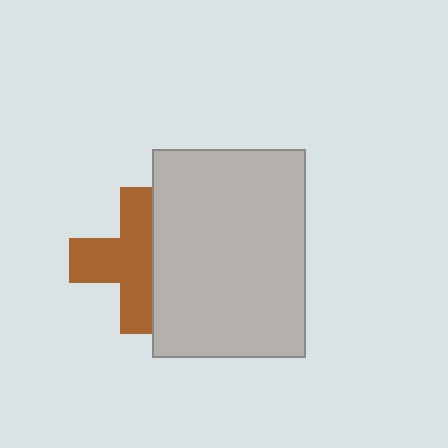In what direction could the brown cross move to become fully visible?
The brown cross could move left. That would shift it out from behind the light gray rectangle entirely.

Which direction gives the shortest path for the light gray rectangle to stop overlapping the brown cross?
Moving right gives the shortest separation.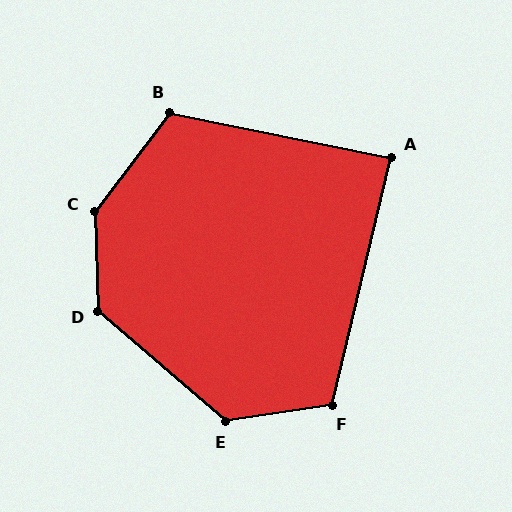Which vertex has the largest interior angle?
C, at approximately 141 degrees.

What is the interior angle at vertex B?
Approximately 116 degrees (obtuse).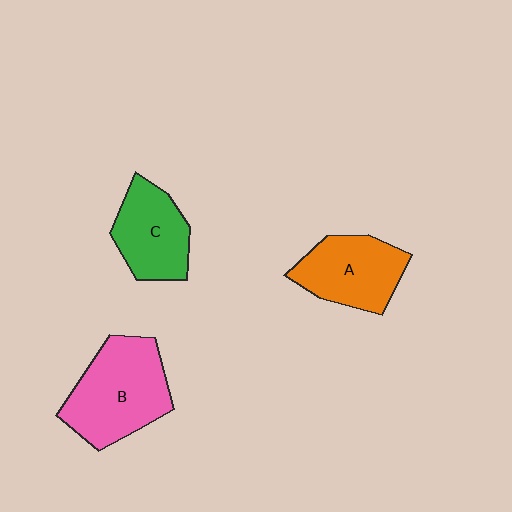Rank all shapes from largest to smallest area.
From largest to smallest: B (pink), A (orange), C (green).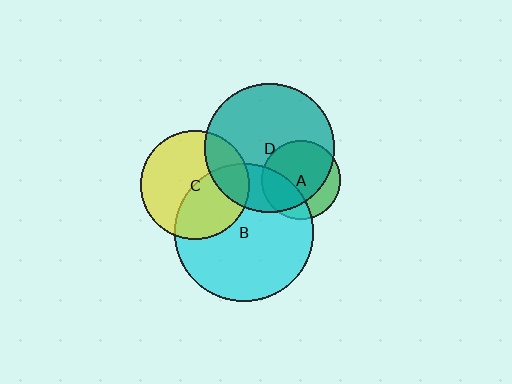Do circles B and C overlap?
Yes.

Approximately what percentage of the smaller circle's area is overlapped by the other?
Approximately 45%.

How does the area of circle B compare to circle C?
Approximately 1.6 times.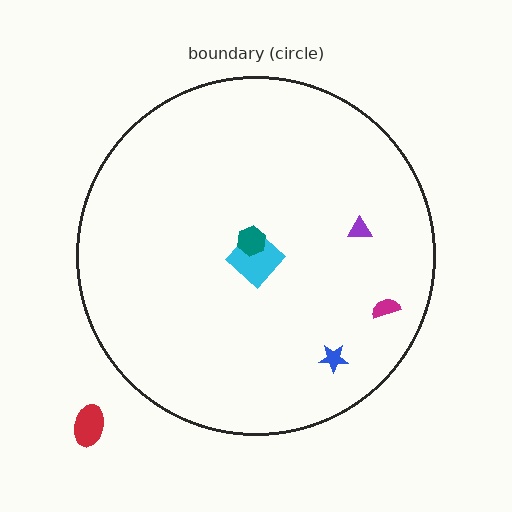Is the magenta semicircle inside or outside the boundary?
Inside.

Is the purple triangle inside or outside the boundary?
Inside.